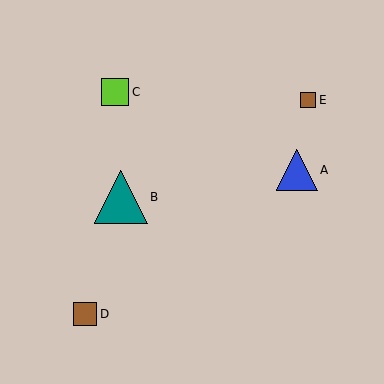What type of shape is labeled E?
Shape E is a brown square.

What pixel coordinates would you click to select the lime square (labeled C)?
Click at (115, 92) to select the lime square C.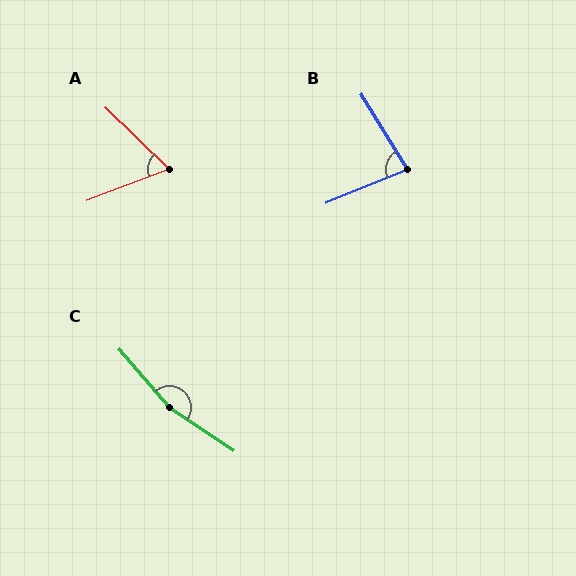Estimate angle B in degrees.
Approximately 80 degrees.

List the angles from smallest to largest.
A (65°), B (80°), C (165°).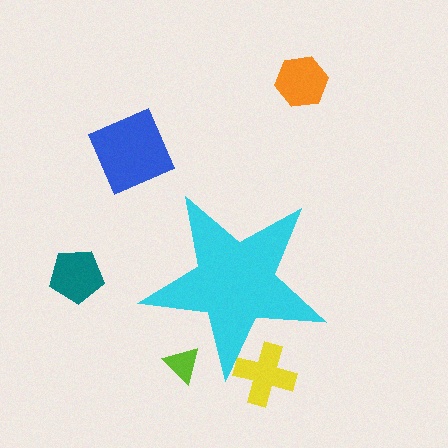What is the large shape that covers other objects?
A cyan star.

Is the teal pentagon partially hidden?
No, the teal pentagon is fully visible.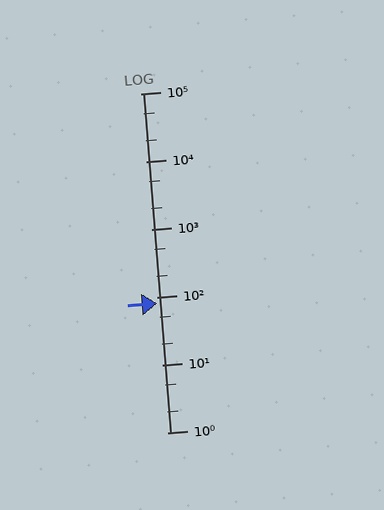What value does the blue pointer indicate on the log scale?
The pointer indicates approximately 79.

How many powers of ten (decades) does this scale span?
The scale spans 5 decades, from 1 to 100000.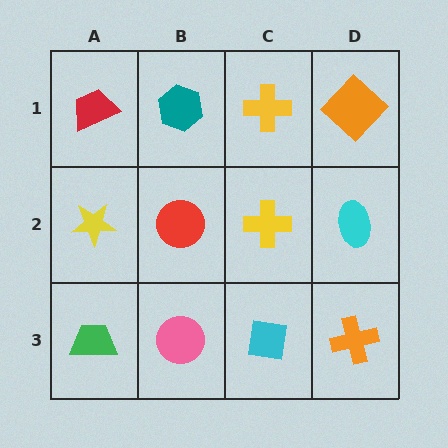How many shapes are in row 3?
4 shapes.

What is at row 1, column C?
A yellow cross.